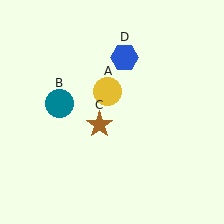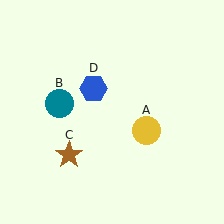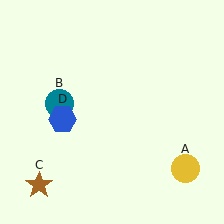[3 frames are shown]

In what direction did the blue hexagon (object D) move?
The blue hexagon (object D) moved down and to the left.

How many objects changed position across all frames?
3 objects changed position: yellow circle (object A), brown star (object C), blue hexagon (object D).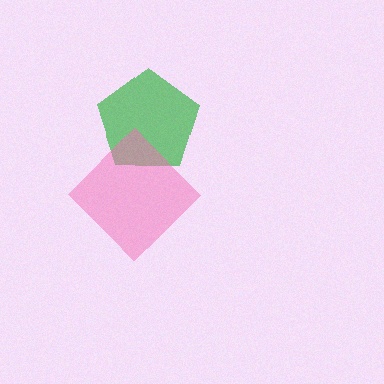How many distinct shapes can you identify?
There are 2 distinct shapes: a green pentagon, a pink diamond.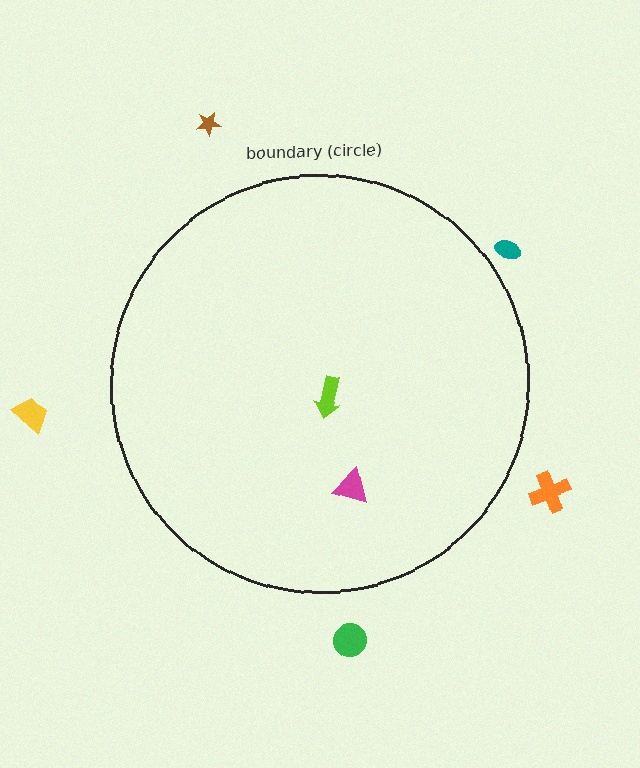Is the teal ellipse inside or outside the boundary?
Outside.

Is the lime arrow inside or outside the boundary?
Inside.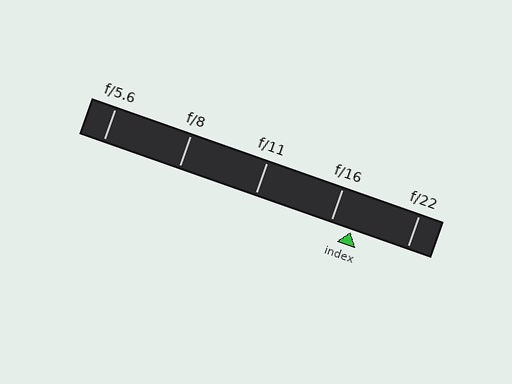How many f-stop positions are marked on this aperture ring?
There are 5 f-stop positions marked.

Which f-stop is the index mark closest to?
The index mark is closest to f/16.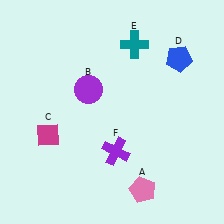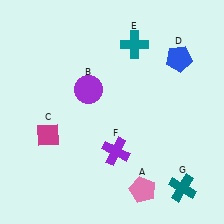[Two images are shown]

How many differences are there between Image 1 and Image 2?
There is 1 difference between the two images.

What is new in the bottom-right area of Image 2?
A teal cross (G) was added in the bottom-right area of Image 2.